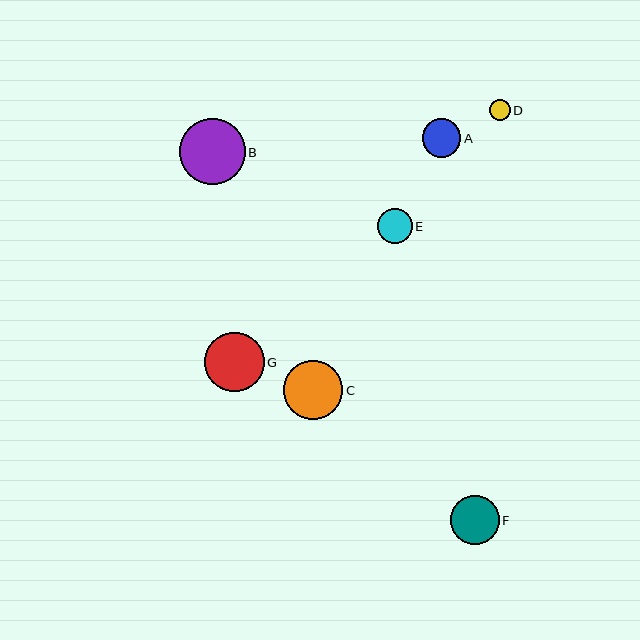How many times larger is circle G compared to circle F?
Circle G is approximately 1.2 times the size of circle F.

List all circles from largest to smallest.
From largest to smallest: B, G, C, F, A, E, D.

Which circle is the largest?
Circle B is the largest with a size of approximately 66 pixels.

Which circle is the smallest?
Circle D is the smallest with a size of approximately 21 pixels.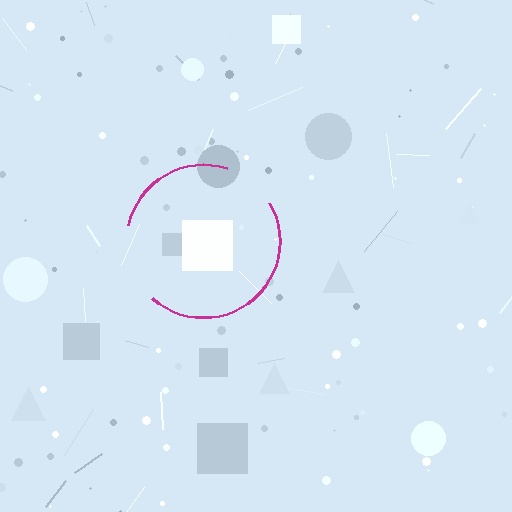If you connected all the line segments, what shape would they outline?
They would outline a circle.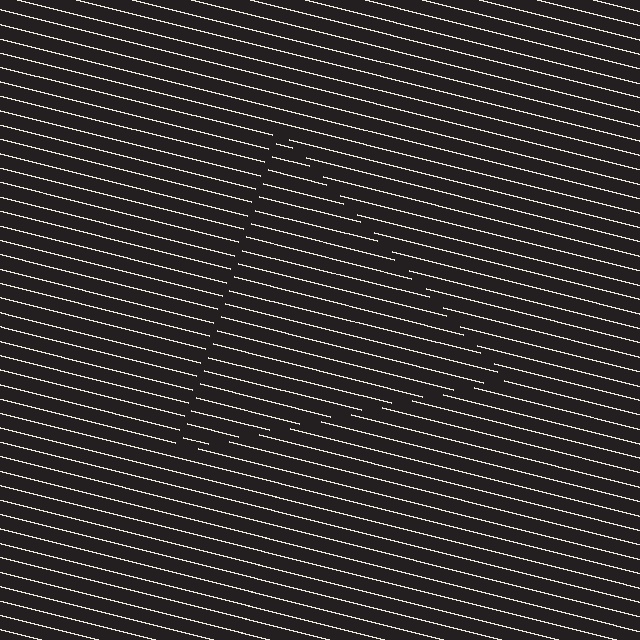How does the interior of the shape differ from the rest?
The interior of the shape contains the same grating, shifted by half a period — the contour is defined by the phase discontinuity where line-ends from the inner and outer gratings abut.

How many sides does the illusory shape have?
3 sides — the line-ends trace a triangle.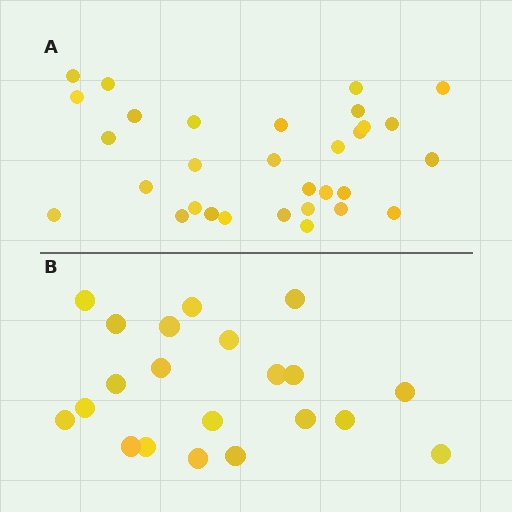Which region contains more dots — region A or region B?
Region A (the top region) has more dots.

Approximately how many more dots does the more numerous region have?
Region A has roughly 10 or so more dots than region B.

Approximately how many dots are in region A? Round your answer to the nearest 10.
About 30 dots. (The exact count is 31, which rounds to 30.)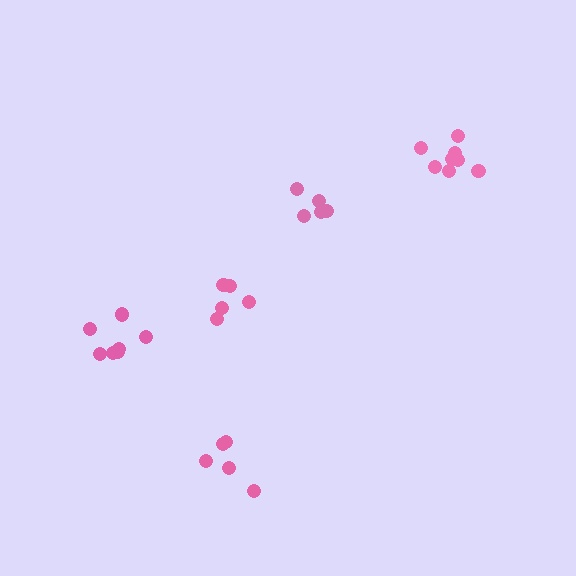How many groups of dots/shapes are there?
There are 5 groups.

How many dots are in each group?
Group 1: 5 dots, Group 2: 5 dots, Group 3: 7 dots, Group 4: 8 dots, Group 5: 5 dots (30 total).